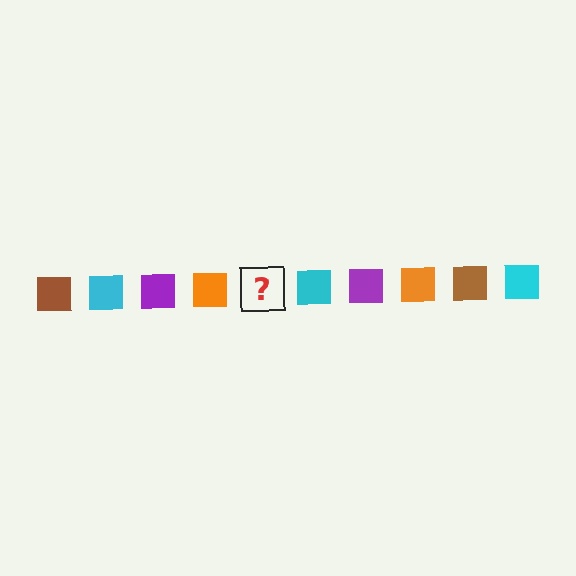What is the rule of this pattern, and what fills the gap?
The rule is that the pattern cycles through brown, cyan, purple, orange squares. The gap should be filled with a brown square.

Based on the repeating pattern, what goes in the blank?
The blank should be a brown square.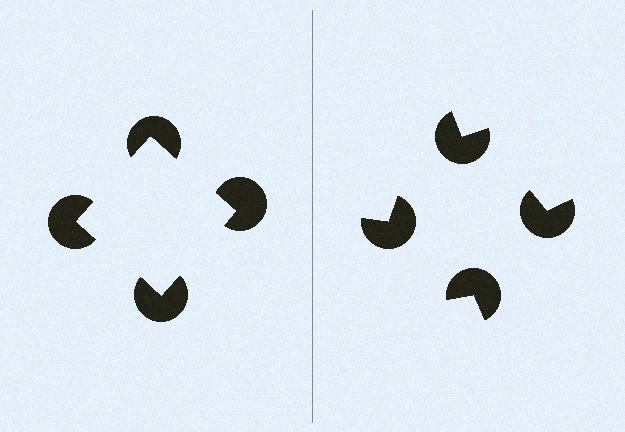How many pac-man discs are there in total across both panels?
8 — 4 on each side.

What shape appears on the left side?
An illusory square.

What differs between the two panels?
The pac-man discs are positioned identically on both sides; only the wedge orientations differ. On the left they align to a square; on the right they are misaligned.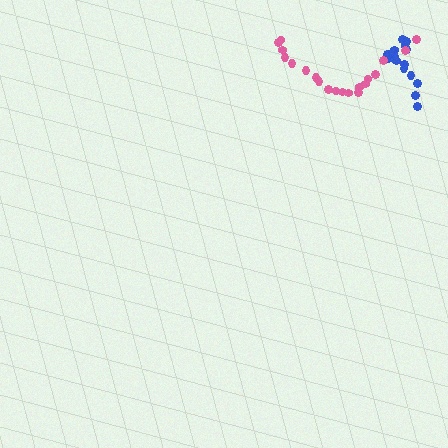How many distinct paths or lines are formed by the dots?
There are 2 distinct paths.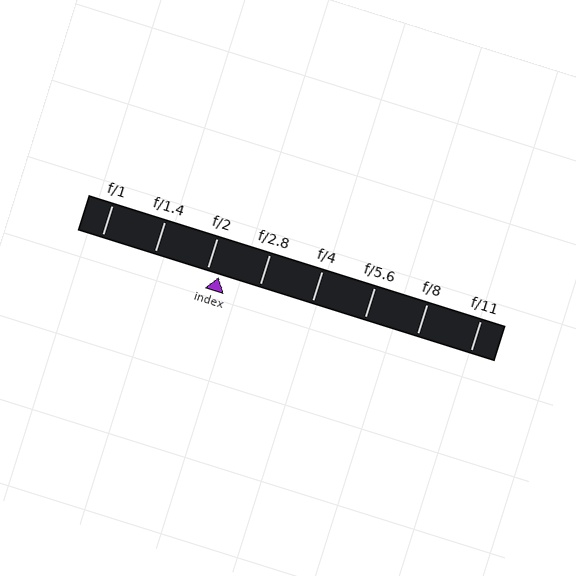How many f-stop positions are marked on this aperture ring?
There are 8 f-stop positions marked.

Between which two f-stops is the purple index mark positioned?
The index mark is between f/2 and f/2.8.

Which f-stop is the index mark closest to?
The index mark is closest to f/2.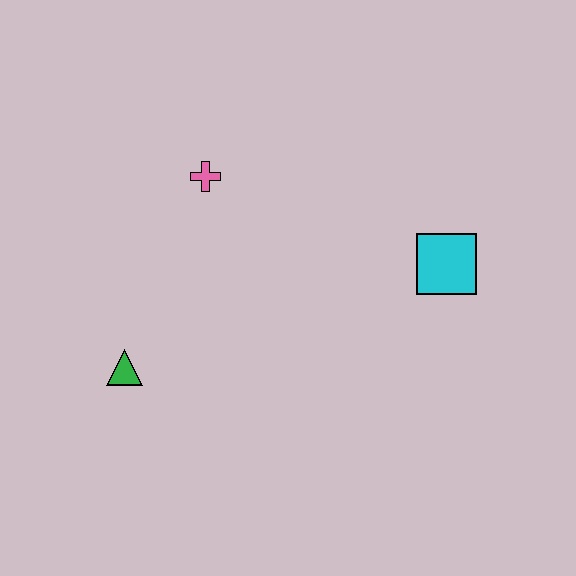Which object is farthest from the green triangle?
The cyan square is farthest from the green triangle.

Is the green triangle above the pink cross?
No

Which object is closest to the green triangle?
The pink cross is closest to the green triangle.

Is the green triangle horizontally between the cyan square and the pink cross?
No